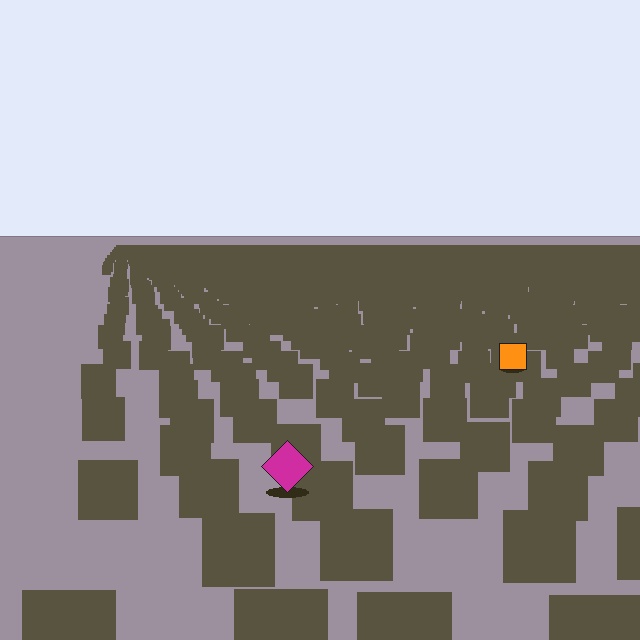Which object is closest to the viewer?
The magenta diamond is closest. The texture marks near it are larger and more spread out.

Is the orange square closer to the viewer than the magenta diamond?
No. The magenta diamond is closer — you can tell from the texture gradient: the ground texture is coarser near it.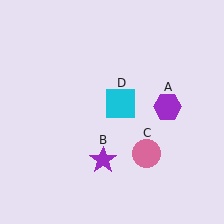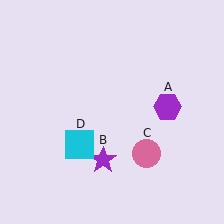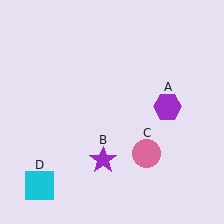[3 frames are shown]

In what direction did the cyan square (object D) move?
The cyan square (object D) moved down and to the left.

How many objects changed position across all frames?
1 object changed position: cyan square (object D).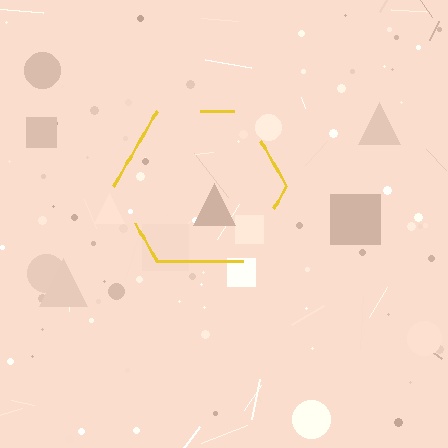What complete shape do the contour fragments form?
The contour fragments form a hexagon.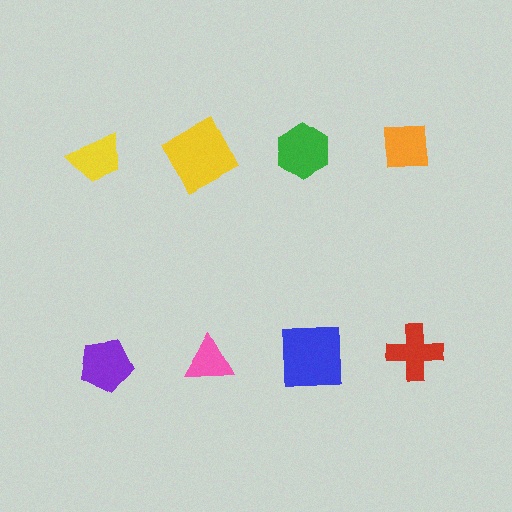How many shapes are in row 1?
4 shapes.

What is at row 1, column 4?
An orange square.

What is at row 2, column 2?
A pink triangle.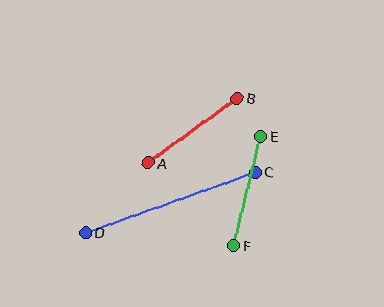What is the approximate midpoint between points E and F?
The midpoint is at approximately (247, 191) pixels.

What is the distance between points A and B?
The distance is approximately 110 pixels.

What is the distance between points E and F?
The distance is approximately 113 pixels.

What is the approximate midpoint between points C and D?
The midpoint is at approximately (170, 202) pixels.